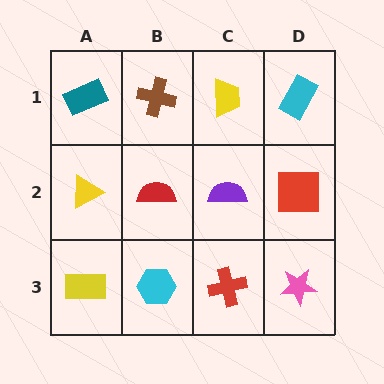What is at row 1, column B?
A brown cross.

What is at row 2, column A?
A yellow triangle.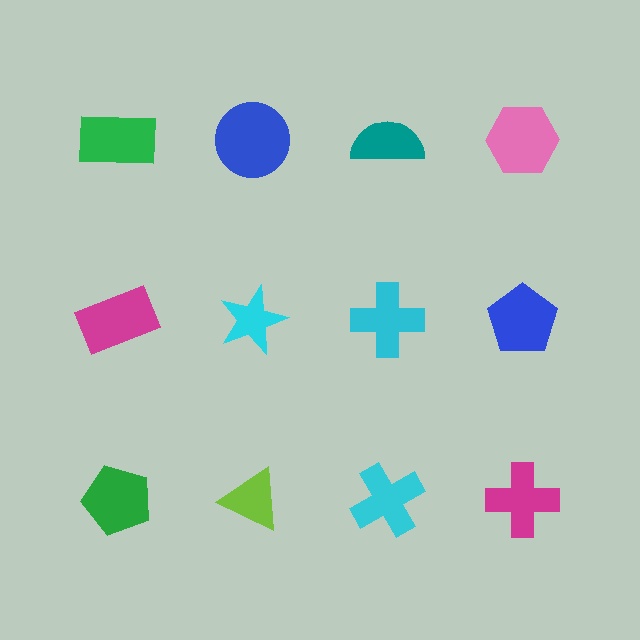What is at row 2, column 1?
A magenta rectangle.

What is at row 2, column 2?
A cyan star.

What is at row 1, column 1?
A green rectangle.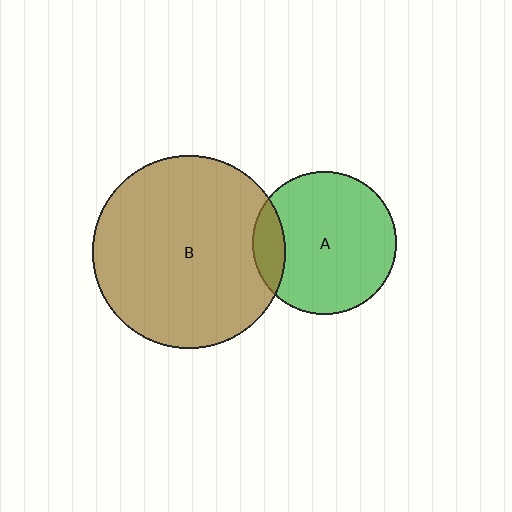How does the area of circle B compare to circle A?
Approximately 1.8 times.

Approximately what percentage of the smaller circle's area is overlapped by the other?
Approximately 15%.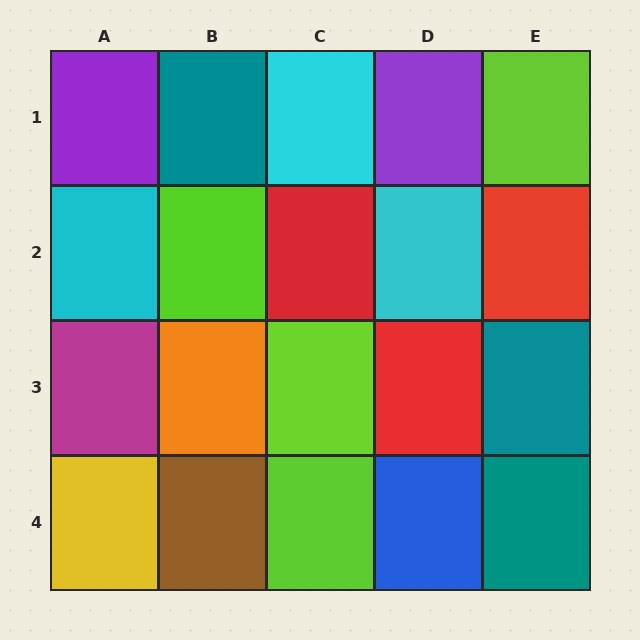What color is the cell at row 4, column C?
Lime.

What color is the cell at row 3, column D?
Red.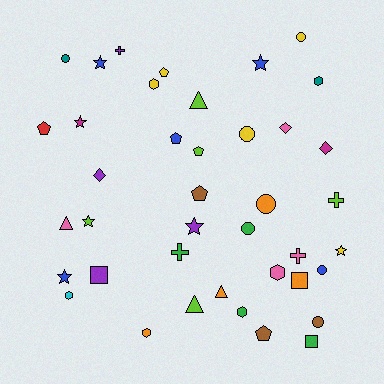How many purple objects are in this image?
There are 4 purple objects.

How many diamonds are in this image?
There are 3 diamonds.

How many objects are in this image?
There are 40 objects.